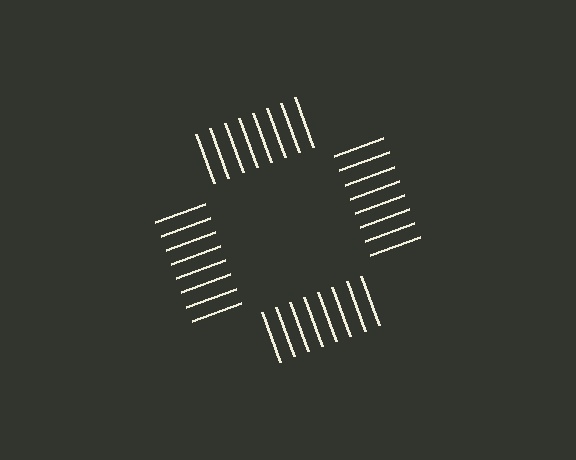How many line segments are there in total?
32 — 8 along each of the 4 edges.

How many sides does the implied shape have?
4 sides — the line-ends trace a square.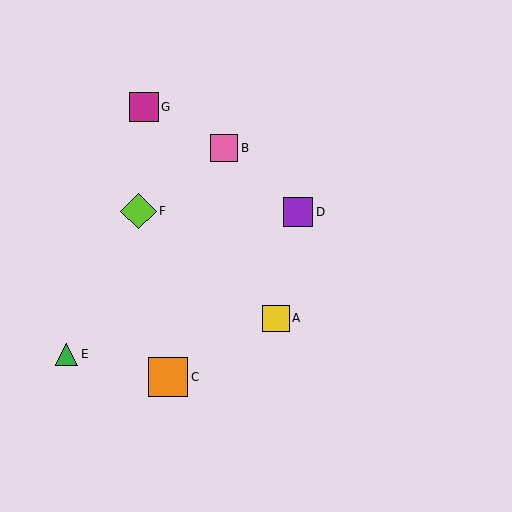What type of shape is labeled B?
Shape B is a pink square.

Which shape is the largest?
The orange square (labeled C) is the largest.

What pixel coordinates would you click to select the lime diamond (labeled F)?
Click at (138, 211) to select the lime diamond F.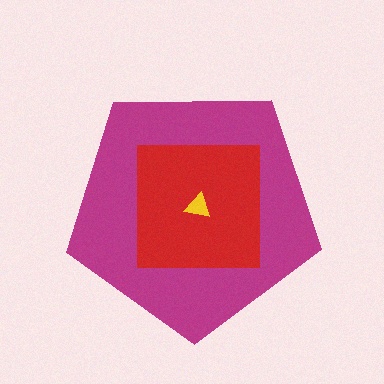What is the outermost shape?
The magenta pentagon.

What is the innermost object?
The yellow triangle.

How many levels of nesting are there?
3.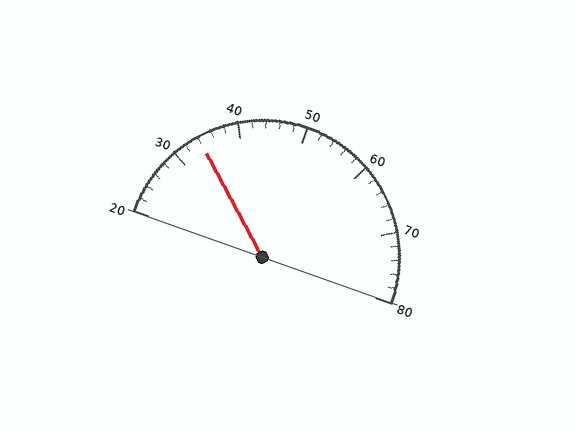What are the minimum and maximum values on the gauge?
The gauge ranges from 20 to 80.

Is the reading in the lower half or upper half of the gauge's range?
The reading is in the lower half of the range (20 to 80).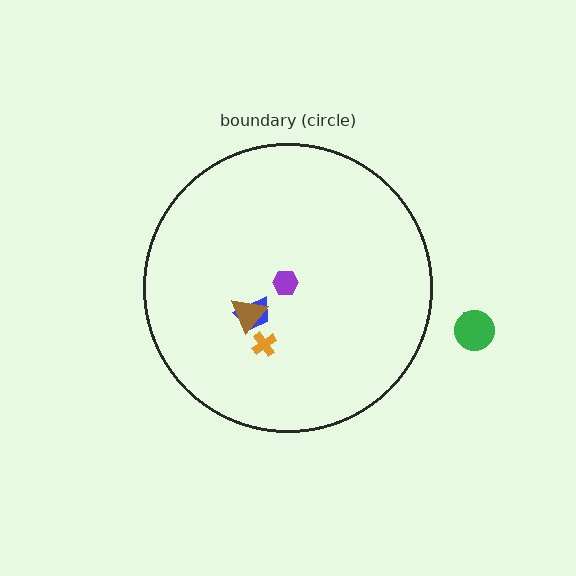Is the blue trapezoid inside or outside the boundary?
Inside.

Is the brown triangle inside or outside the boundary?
Inside.